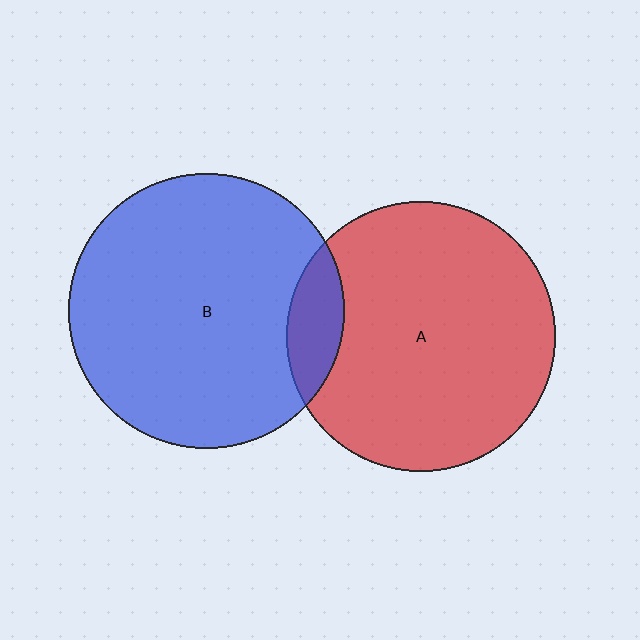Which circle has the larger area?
Circle B (blue).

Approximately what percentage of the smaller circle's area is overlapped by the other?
Approximately 10%.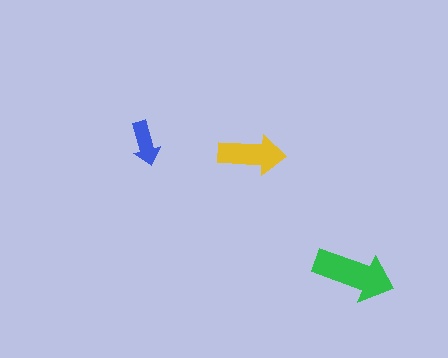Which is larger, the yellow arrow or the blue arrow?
The yellow one.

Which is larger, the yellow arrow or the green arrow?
The green one.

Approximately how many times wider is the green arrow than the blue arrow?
About 2 times wider.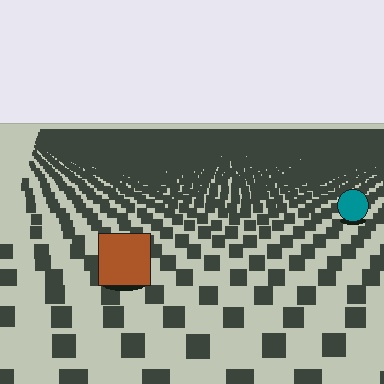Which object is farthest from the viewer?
The teal circle is farthest from the viewer. It appears smaller and the ground texture around it is denser.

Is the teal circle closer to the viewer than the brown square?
No. The brown square is closer — you can tell from the texture gradient: the ground texture is coarser near it.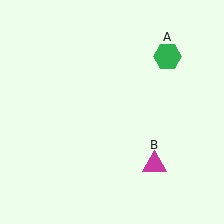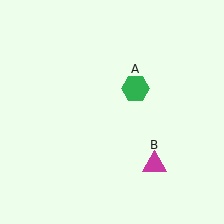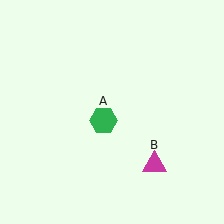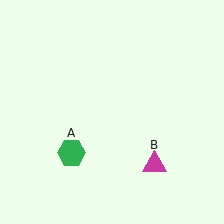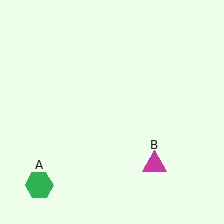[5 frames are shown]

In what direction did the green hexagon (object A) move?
The green hexagon (object A) moved down and to the left.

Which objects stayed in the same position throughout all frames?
Magenta triangle (object B) remained stationary.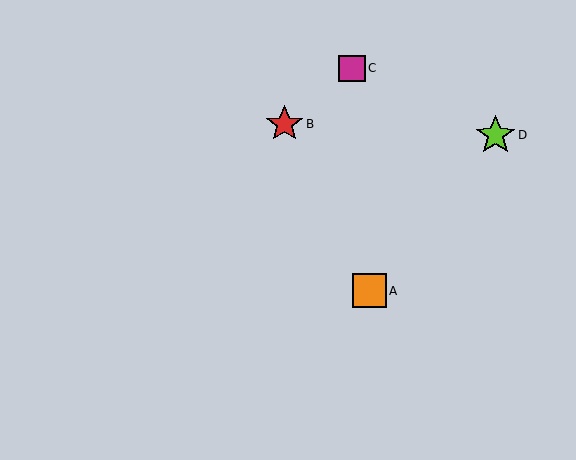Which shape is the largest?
The lime star (labeled D) is the largest.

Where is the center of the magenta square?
The center of the magenta square is at (352, 68).